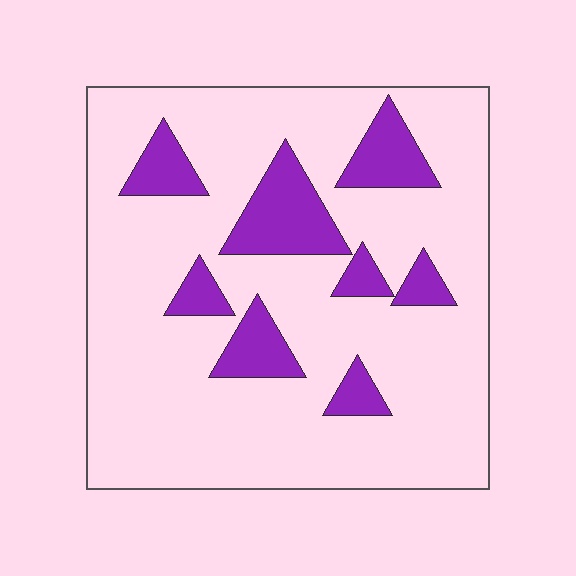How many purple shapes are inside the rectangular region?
8.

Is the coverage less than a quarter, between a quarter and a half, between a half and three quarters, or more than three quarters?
Less than a quarter.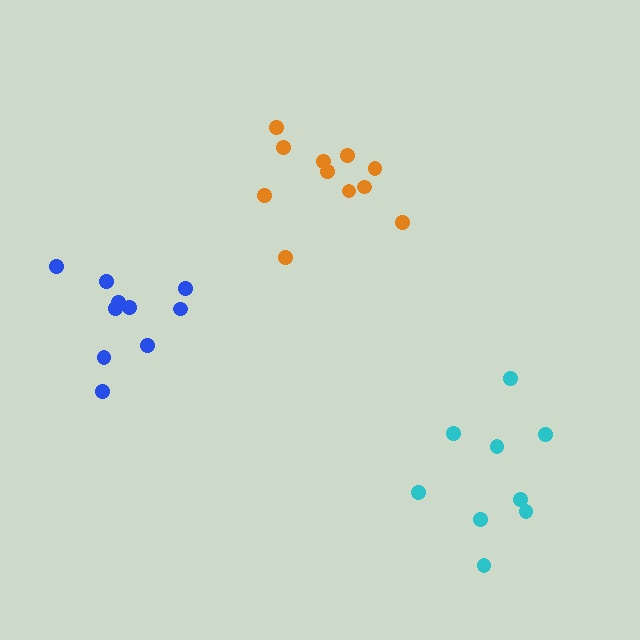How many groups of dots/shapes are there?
There are 3 groups.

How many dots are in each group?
Group 1: 10 dots, Group 2: 11 dots, Group 3: 9 dots (30 total).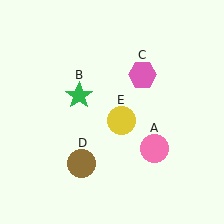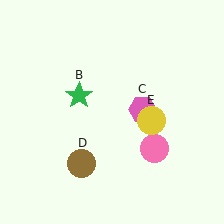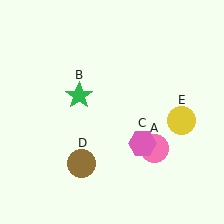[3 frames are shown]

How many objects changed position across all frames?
2 objects changed position: pink hexagon (object C), yellow circle (object E).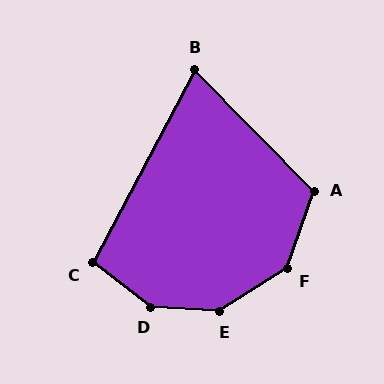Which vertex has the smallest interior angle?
B, at approximately 72 degrees.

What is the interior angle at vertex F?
Approximately 141 degrees (obtuse).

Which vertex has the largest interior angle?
D, at approximately 146 degrees.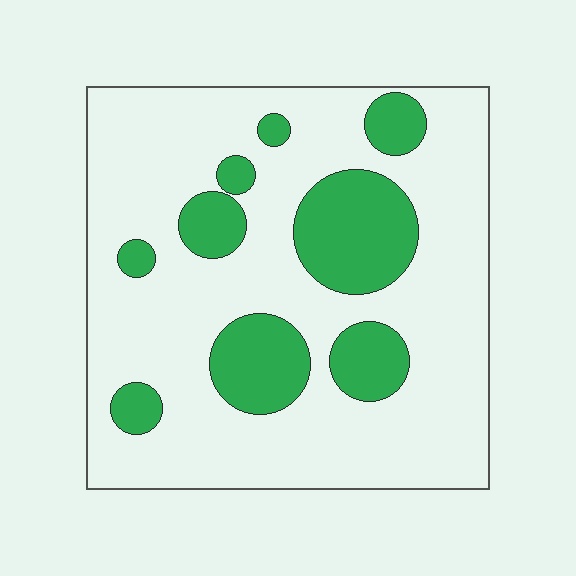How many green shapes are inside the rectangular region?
9.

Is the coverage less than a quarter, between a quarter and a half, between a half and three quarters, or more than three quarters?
Less than a quarter.